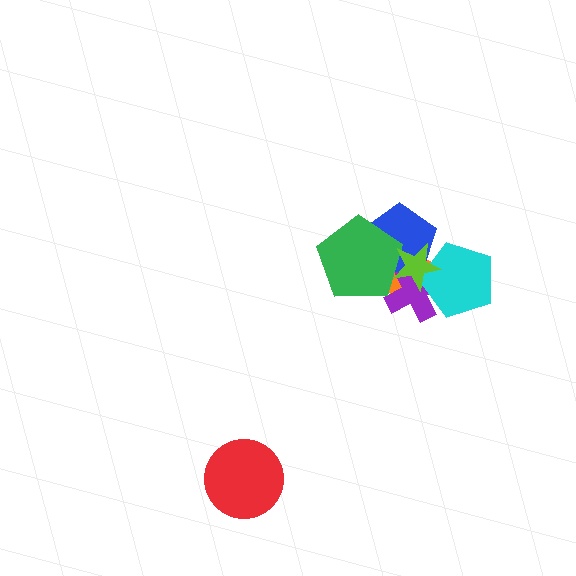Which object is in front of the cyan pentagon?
The lime star is in front of the cyan pentagon.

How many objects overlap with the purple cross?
5 objects overlap with the purple cross.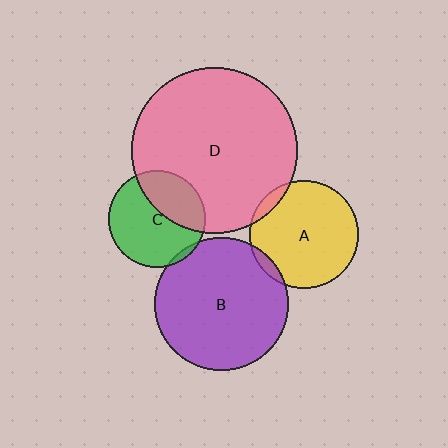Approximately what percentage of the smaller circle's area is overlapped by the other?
Approximately 35%.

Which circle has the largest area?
Circle D (pink).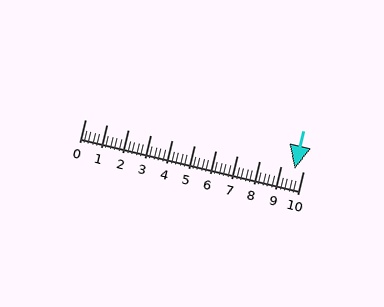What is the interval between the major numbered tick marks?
The major tick marks are spaced 1 units apart.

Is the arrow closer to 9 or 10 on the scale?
The arrow is closer to 10.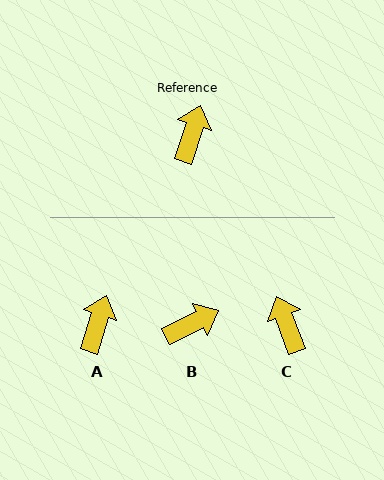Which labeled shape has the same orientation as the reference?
A.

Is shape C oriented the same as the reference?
No, it is off by about 38 degrees.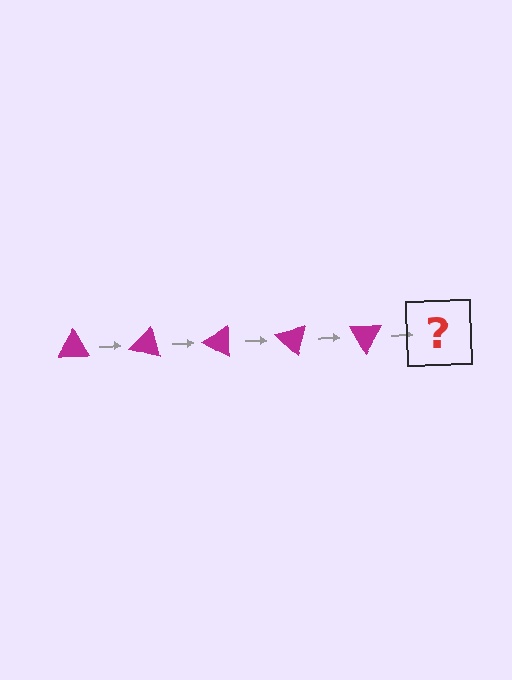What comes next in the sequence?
The next element should be a magenta triangle rotated 75 degrees.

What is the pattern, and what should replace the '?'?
The pattern is that the triangle rotates 15 degrees each step. The '?' should be a magenta triangle rotated 75 degrees.